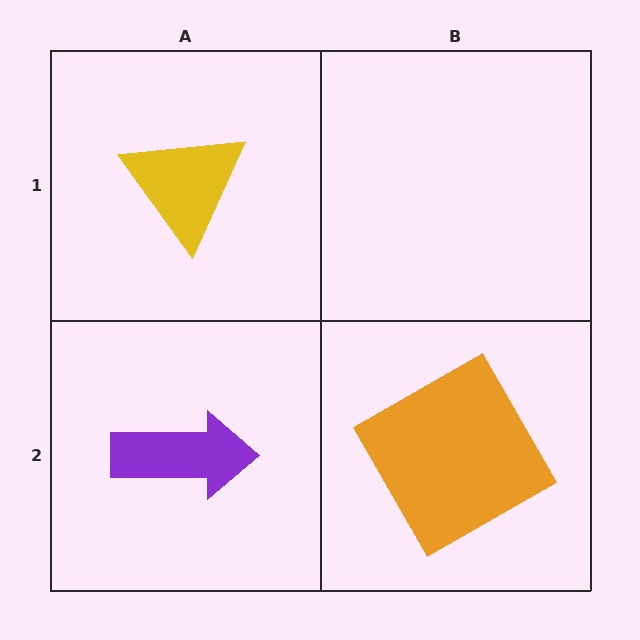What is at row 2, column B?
An orange square.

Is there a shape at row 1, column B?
No, that cell is empty.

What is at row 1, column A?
A yellow triangle.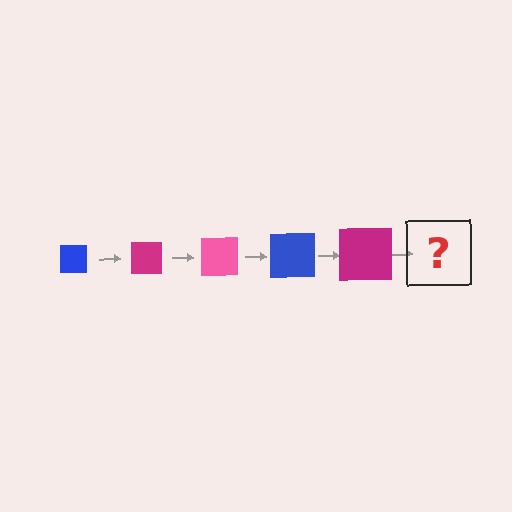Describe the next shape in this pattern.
It should be a pink square, larger than the previous one.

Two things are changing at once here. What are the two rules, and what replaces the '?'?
The two rules are that the square grows larger each step and the color cycles through blue, magenta, and pink. The '?' should be a pink square, larger than the previous one.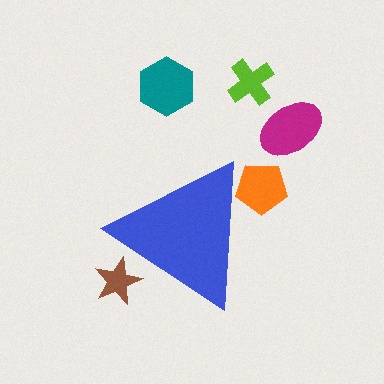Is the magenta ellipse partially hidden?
No, the magenta ellipse is fully visible.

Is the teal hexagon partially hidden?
No, the teal hexagon is fully visible.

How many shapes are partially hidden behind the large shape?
2 shapes are partially hidden.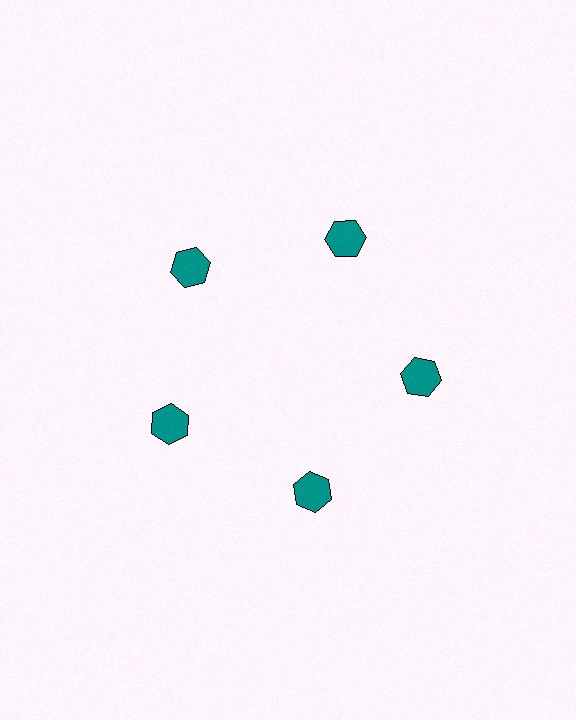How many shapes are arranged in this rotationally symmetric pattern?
There are 5 shapes, arranged in 5 groups of 1.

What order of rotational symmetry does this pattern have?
This pattern has 5-fold rotational symmetry.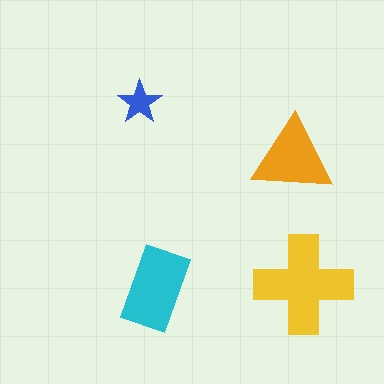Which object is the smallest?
The blue star.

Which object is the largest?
The yellow cross.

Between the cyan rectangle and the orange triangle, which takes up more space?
The cyan rectangle.